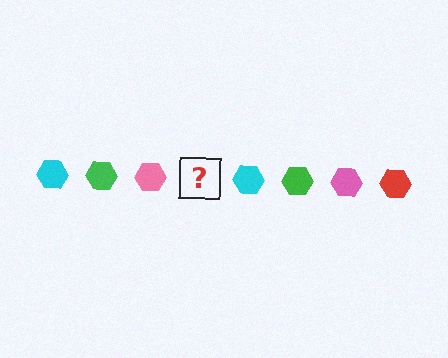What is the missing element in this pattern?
The missing element is a red hexagon.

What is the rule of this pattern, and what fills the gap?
The rule is that the pattern cycles through cyan, green, pink, red hexagons. The gap should be filled with a red hexagon.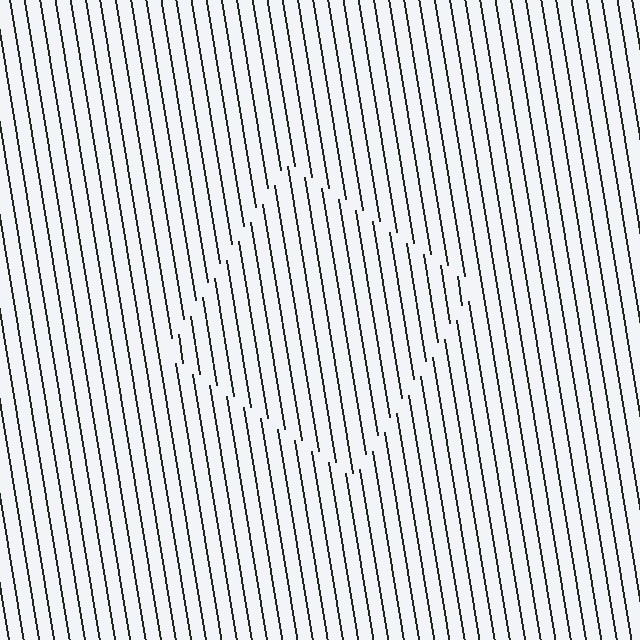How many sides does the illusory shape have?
4 sides — the line-ends trace a square.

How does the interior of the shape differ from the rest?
The interior of the shape contains the same grating, shifted by half a period — the contour is defined by the phase discontinuity where line-ends from the inner and outer gratings abut.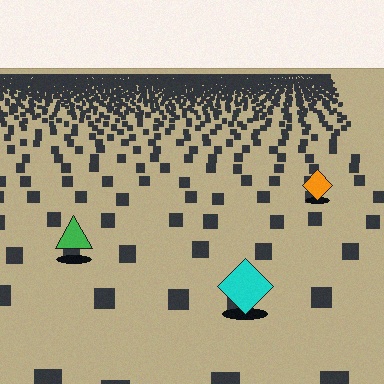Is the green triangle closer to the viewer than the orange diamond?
Yes. The green triangle is closer — you can tell from the texture gradient: the ground texture is coarser near it.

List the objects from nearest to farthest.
From nearest to farthest: the cyan diamond, the green triangle, the orange diamond.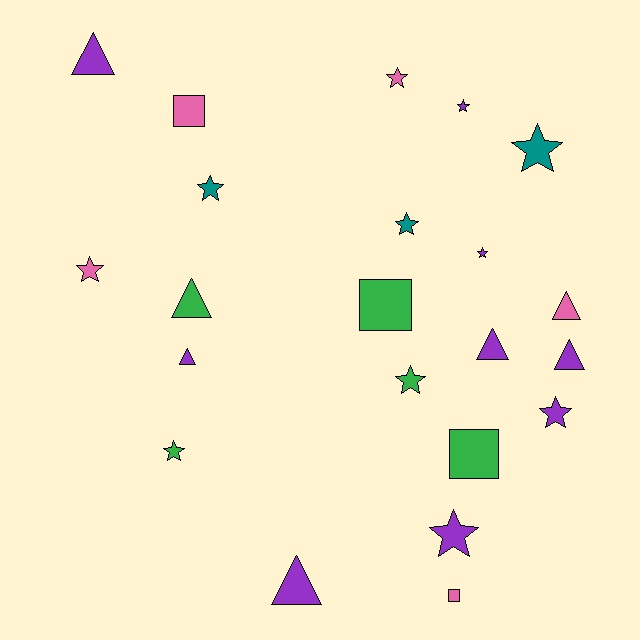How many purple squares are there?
There are no purple squares.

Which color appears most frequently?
Purple, with 9 objects.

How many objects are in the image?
There are 22 objects.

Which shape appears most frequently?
Star, with 11 objects.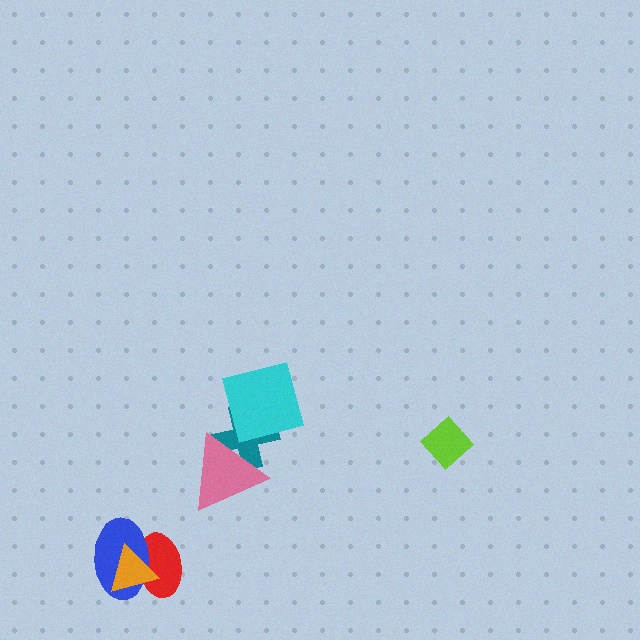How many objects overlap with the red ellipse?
2 objects overlap with the red ellipse.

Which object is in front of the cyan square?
The pink triangle is in front of the cyan square.